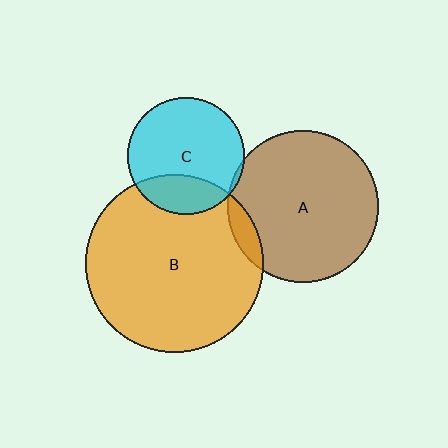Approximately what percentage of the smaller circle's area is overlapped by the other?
Approximately 5%.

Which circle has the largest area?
Circle B (orange).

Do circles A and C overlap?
Yes.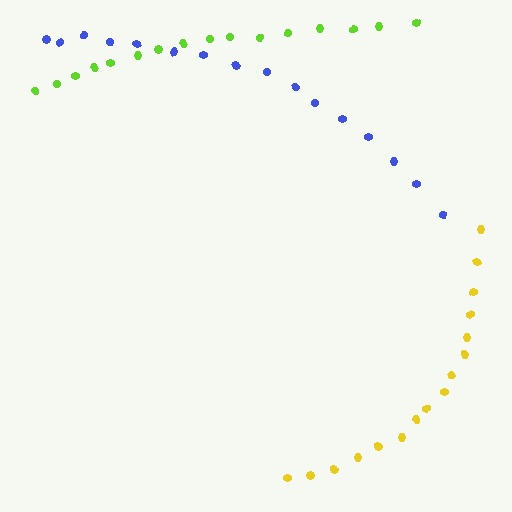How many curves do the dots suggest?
There are 3 distinct paths.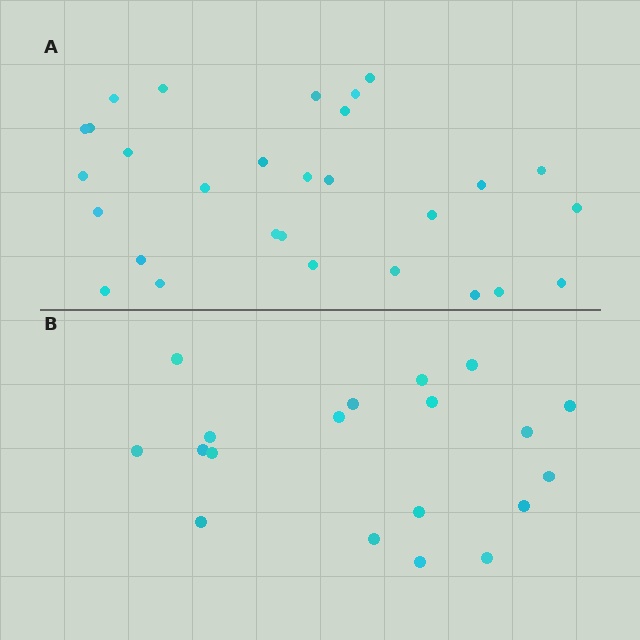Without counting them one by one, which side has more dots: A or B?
Region A (the top region) has more dots.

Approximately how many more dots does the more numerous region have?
Region A has roughly 10 or so more dots than region B.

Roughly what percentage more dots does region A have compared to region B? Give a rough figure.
About 55% more.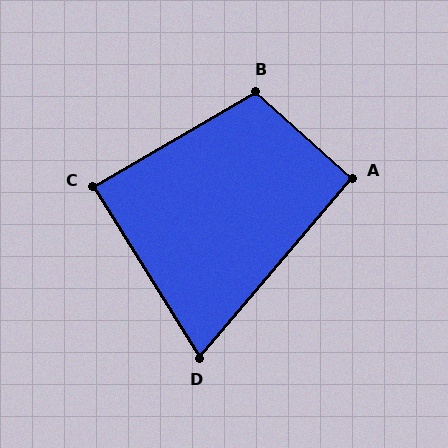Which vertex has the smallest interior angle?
D, at approximately 72 degrees.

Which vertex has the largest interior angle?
B, at approximately 108 degrees.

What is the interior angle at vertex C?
Approximately 88 degrees (approximately right).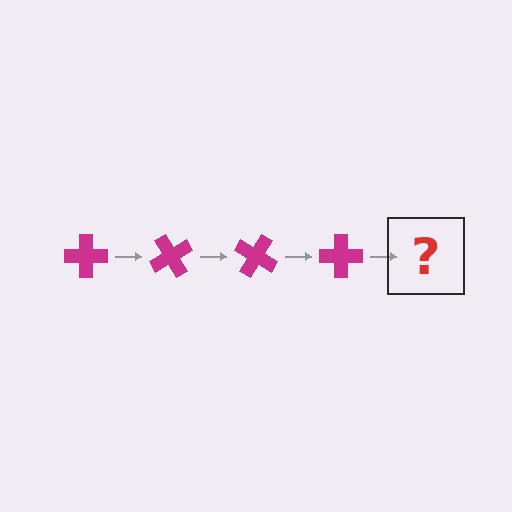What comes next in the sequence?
The next element should be a magenta cross rotated 240 degrees.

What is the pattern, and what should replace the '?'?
The pattern is that the cross rotates 60 degrees each step. The '?' should be a magenta cross rotated 240 degrees.